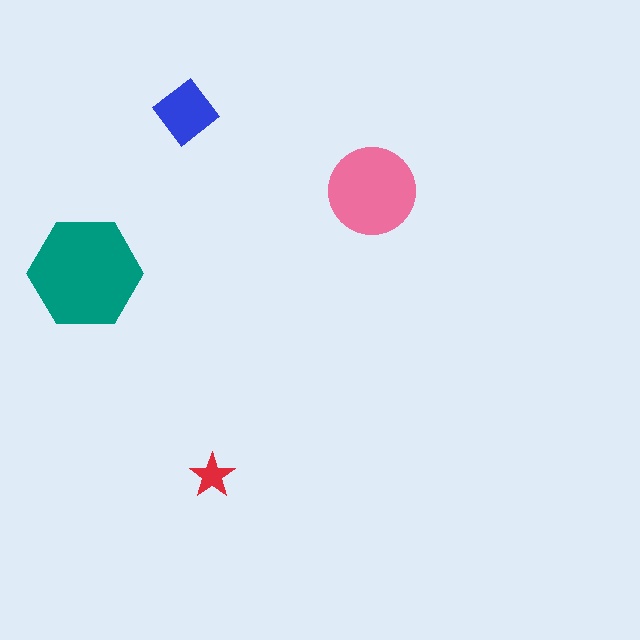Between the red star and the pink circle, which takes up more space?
The pink circle.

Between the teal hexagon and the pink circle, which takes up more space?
The teal hexagon.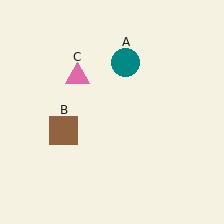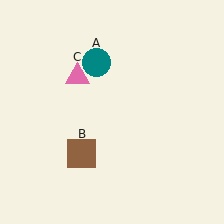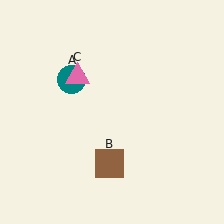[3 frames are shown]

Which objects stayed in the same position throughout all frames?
Pink triangle (object C) remained stationary.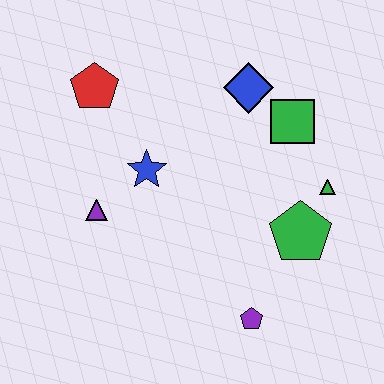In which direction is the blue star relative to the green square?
The blue star is to the left of the green square.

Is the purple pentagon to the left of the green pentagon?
Yes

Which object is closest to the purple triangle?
The blue star is closest to the purple triangle.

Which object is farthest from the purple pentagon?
The red pentagon is farthest from the purple pentagon.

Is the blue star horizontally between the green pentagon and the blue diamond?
No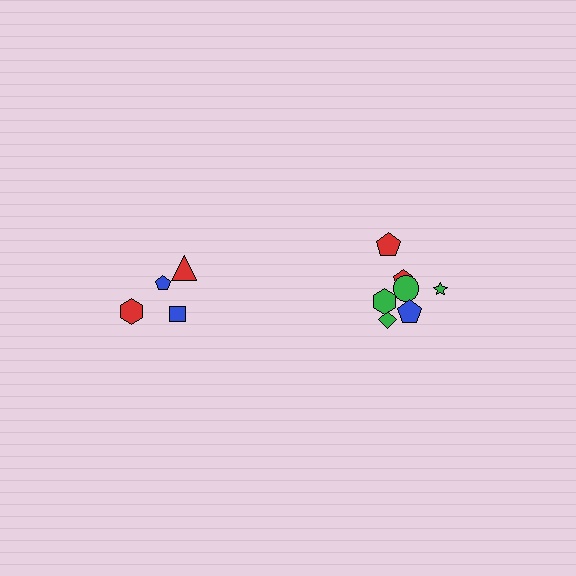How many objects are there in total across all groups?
There are 11 objects.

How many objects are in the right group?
There are 7 objects.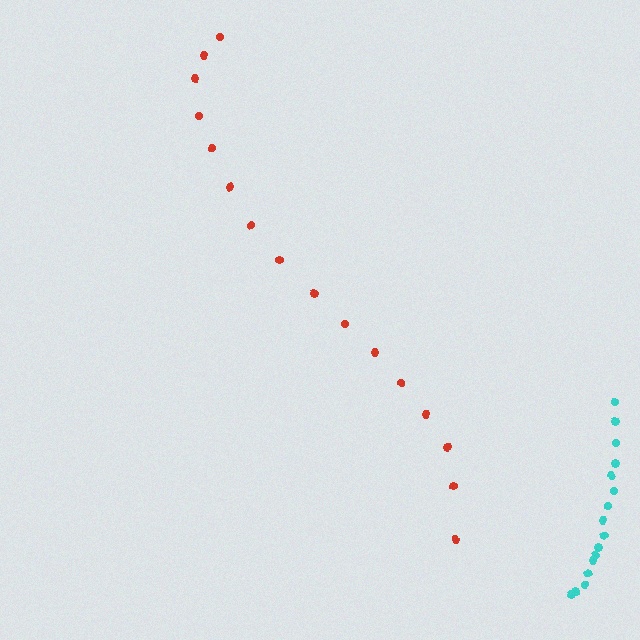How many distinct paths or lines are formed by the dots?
There are 2 distinct paths.